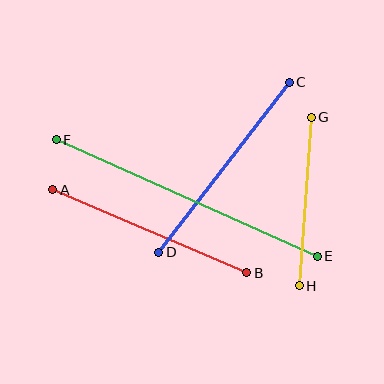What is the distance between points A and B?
The distance is approximately 211 pixels.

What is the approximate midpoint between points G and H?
The midpoint is at approximately (305, 201) pixels.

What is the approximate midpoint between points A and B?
The midpoint is at approximately (150, 231) pixels.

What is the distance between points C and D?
The distance is approximately 215 pixels.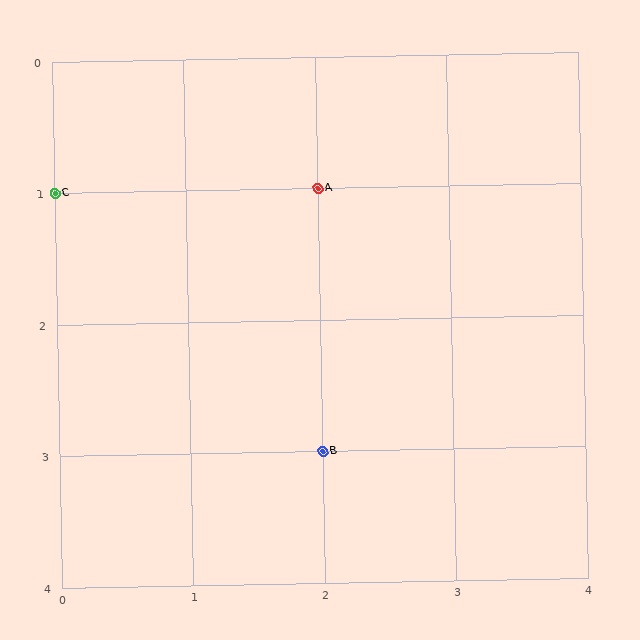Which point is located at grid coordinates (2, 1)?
Point A is at (2, 1).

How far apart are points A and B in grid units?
Points A and B are 2 rows apart.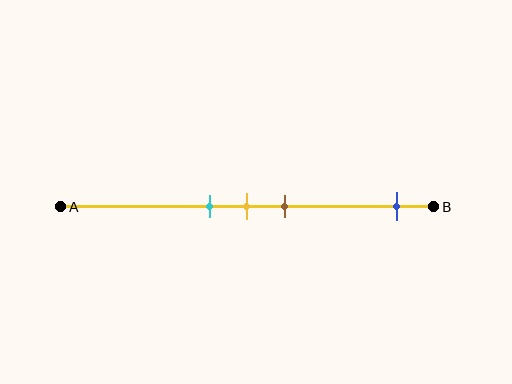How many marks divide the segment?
There are 4 marks dividing the segment.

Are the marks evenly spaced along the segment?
No, the marks are not evenly spaced.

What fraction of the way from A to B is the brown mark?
The brown mark is approximately 60% (0.6) of the way from A to B.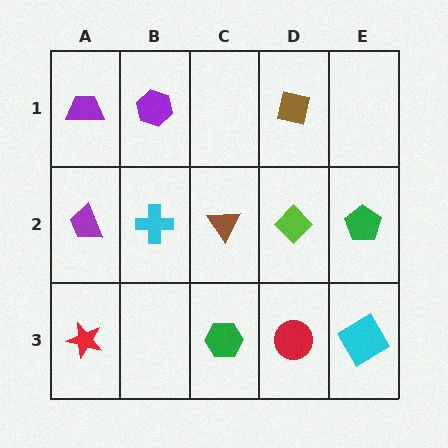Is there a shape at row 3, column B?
No, that cell is empty.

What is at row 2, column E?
A green pentagon.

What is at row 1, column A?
A purple trapezoid.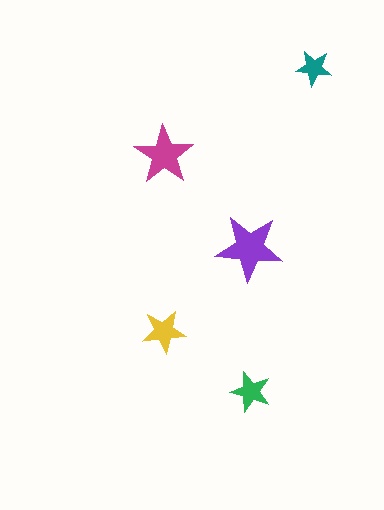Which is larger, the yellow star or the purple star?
The purple one.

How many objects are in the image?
There are 5 objects in the image.